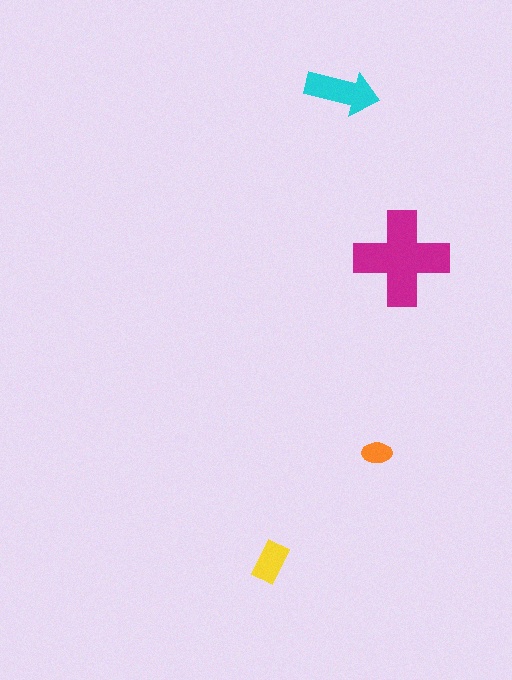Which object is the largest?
The magenta cross.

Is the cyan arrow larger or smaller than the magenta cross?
Smaller.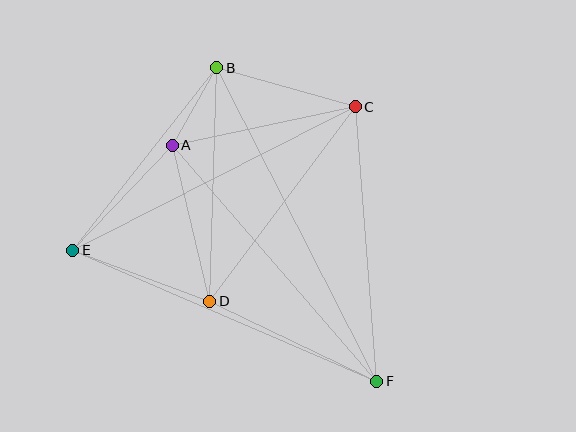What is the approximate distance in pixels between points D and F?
The distance between D and F is approximately 185 pixels.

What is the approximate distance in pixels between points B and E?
The distance between B and E is approximately 232 pixels.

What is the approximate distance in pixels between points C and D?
The distance between C and D is approximately 243 pixels.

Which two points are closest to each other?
Points A and B are closest to each other.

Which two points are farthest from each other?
Points B and F are farthest from each other.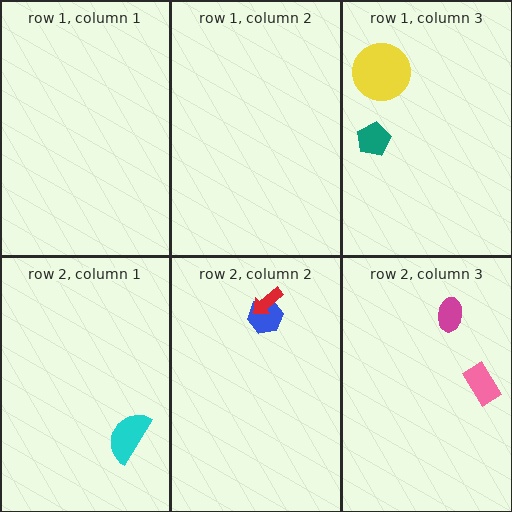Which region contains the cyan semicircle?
The row 2, column 1 region.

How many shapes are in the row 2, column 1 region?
1.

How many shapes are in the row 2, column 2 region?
2.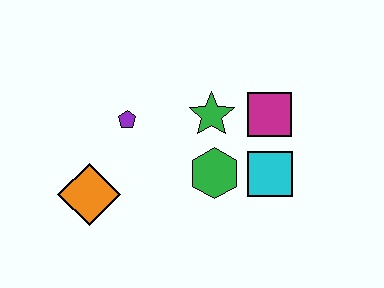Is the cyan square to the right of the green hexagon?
Yes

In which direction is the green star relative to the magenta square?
The green star is to the left of the magenta square.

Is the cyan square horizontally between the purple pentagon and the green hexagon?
No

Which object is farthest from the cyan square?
The orange diamond is farthest from the cyan square.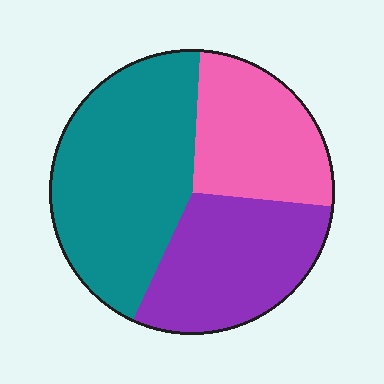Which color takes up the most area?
Teal, at roughly 45%.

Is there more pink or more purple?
Purple.